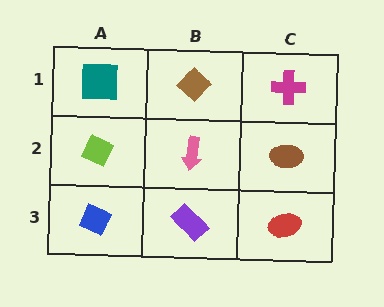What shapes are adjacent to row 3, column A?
A lime diamond (row 2, column A), a purple rectangle (row 3, column B).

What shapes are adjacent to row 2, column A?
A teal square (row 1, column A), a blue diamond (row 3, column A), a pink arrow (row 2, column B).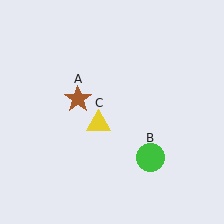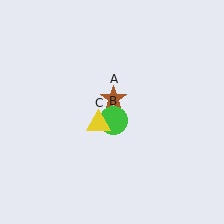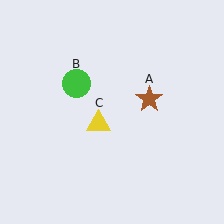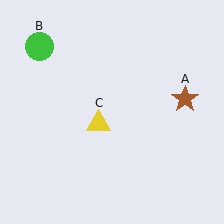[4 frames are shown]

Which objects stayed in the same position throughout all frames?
Yellow triangle (object C) remained stationary.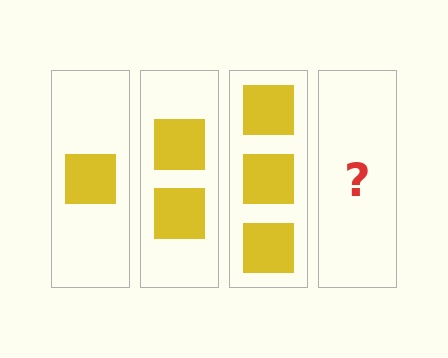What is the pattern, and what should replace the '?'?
The pattern is that each step adds one more square. The '?' should be 4 squares.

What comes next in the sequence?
The next element should be 4 squares.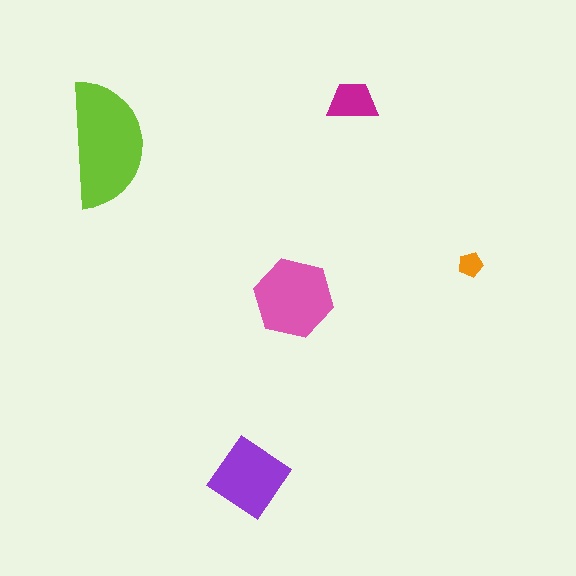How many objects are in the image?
There are 5 objects in the image.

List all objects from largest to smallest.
The lime semicircle, the pink hexagon, the purple diamond, the magenta trapezoid, the orange pentagon.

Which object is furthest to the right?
The orange pentagon is rightmost.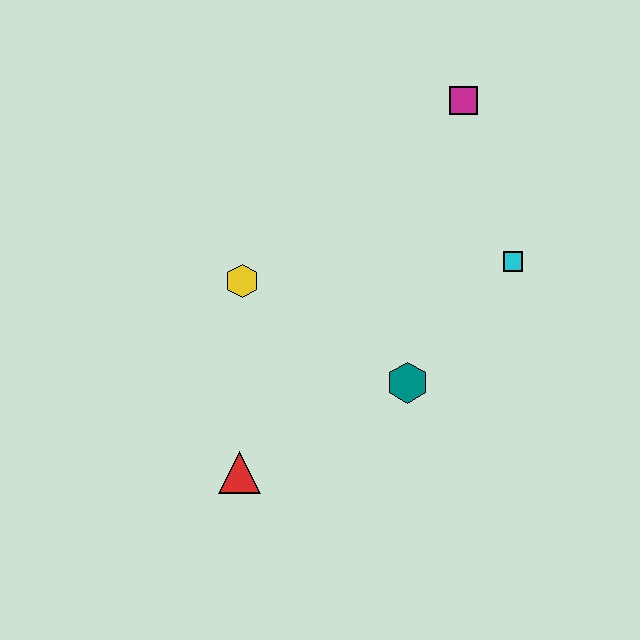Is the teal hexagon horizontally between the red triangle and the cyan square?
Yes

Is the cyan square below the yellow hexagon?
No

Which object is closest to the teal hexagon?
The cyan square is closest to the teal hexagon.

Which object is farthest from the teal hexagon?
The magenta square is farthest from the teal hexagon.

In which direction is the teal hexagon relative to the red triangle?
The teal hexagon is to the right of the red triangle.